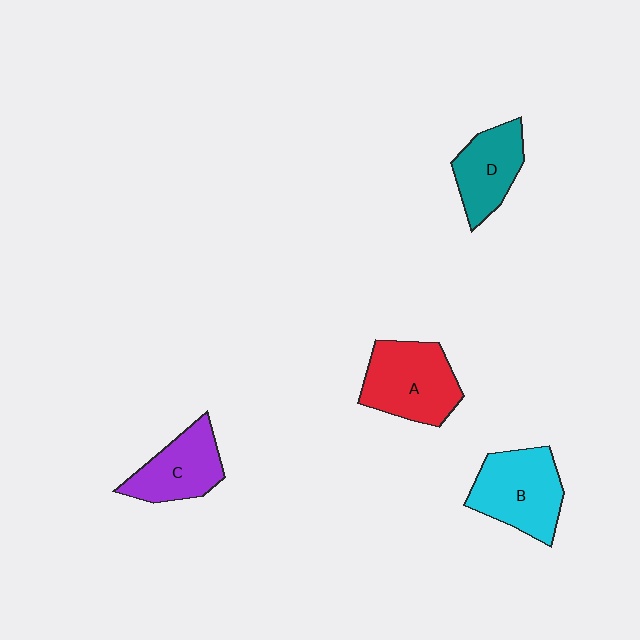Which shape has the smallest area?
Shape D (teal).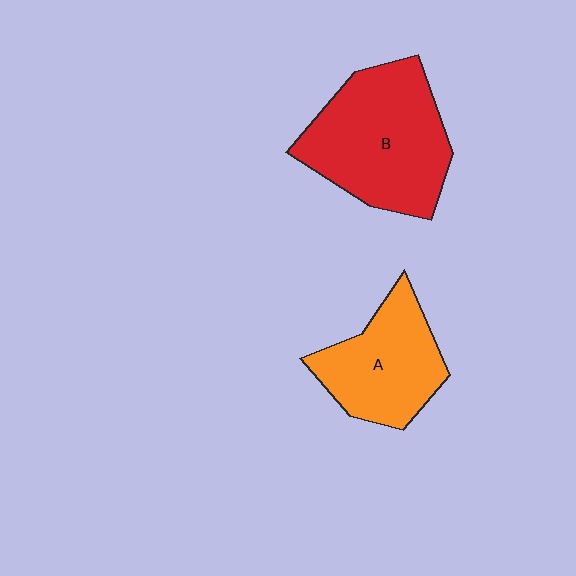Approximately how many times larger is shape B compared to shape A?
Approximately 1.4 times.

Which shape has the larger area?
Shape B (red).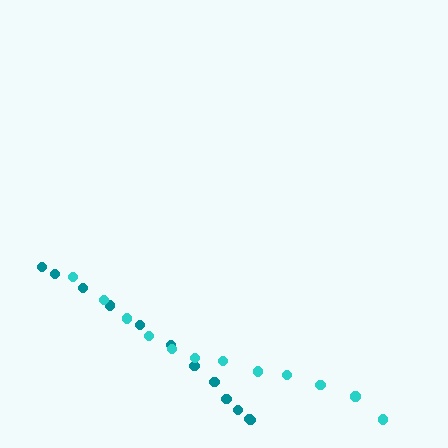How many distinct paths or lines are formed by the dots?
There are 2 distinct paths.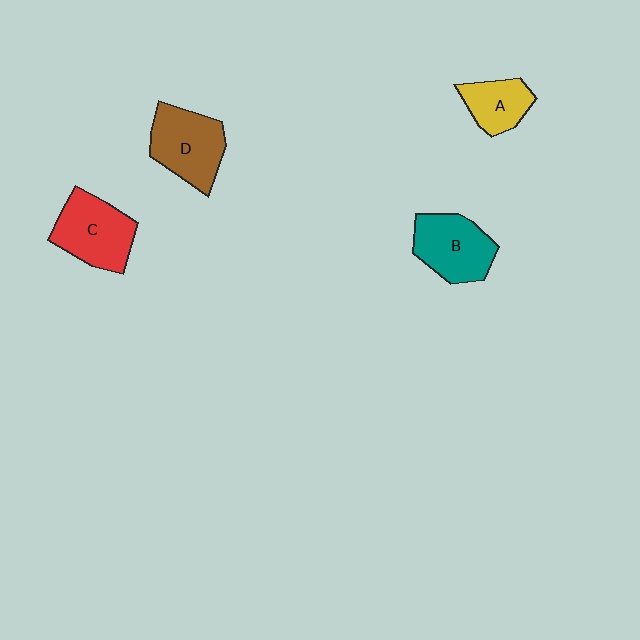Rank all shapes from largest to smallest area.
From largest to smallest: D (brown), C (red), B (teal), A (yellow).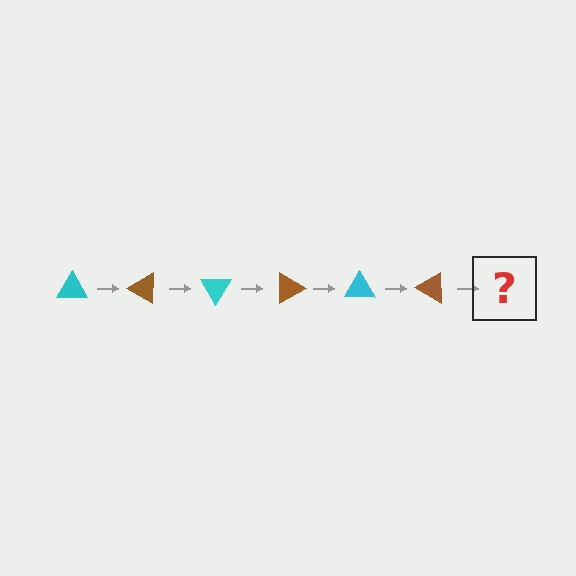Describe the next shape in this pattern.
It should be a cyan triangle, rotated 180 degrees from the start.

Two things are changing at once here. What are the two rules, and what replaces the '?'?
The two rules are that it rotates 30 degrees each step and the color cycles through cyan and brown. The '?' should be a cyan triangle, rotated 180 degrees from the start.